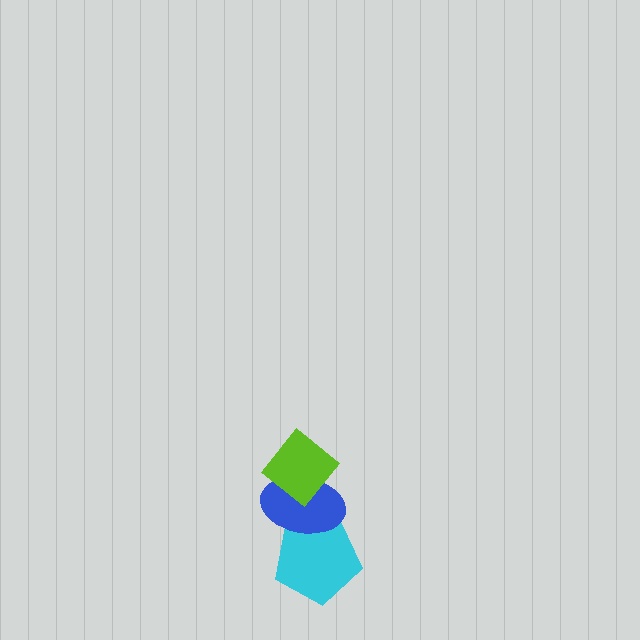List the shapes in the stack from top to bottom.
From top to bottom: the lime diamond, the blue ellipse, the cyan pentagon.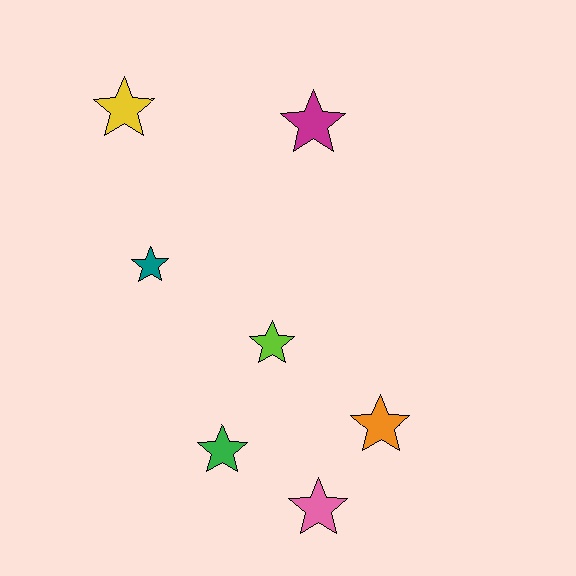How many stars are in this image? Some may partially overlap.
There are 7 stars.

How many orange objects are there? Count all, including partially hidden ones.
There is 1 orange object.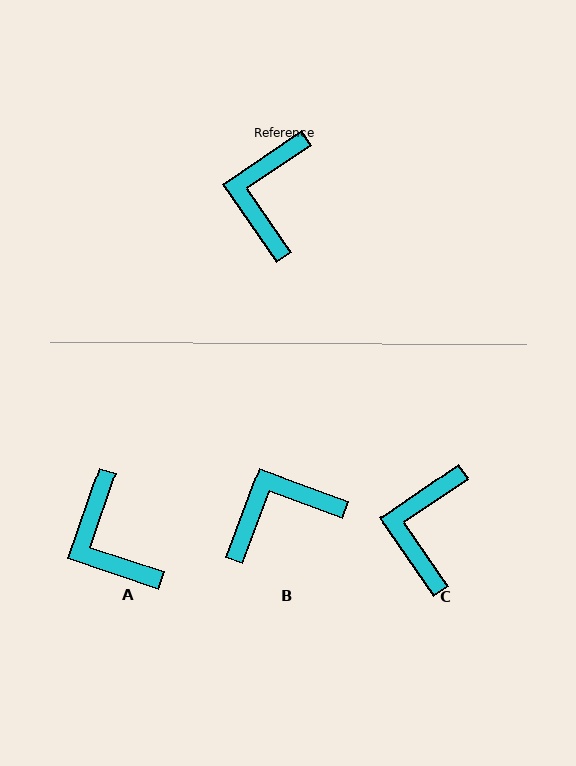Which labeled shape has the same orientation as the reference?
C.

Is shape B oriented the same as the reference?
No, it is off by about 55 degrees.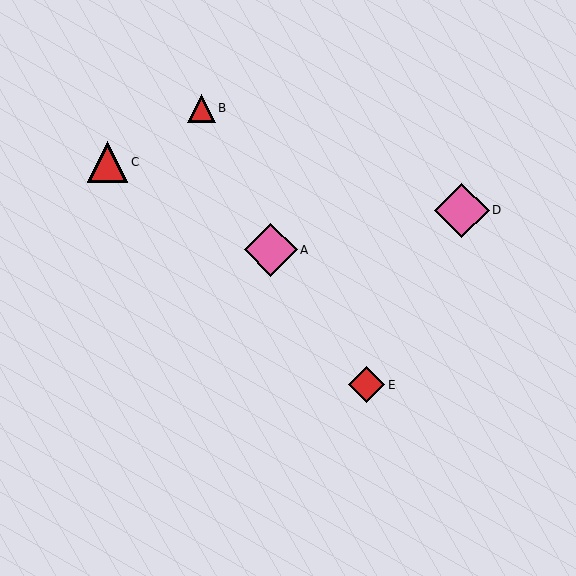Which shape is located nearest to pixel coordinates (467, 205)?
The pink diamond (labeled D) at (462, 210) is nearest to that location.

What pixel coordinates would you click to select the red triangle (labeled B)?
Click at (201, 108) to select the red triangle B.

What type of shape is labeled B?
Shape B is a red triangle.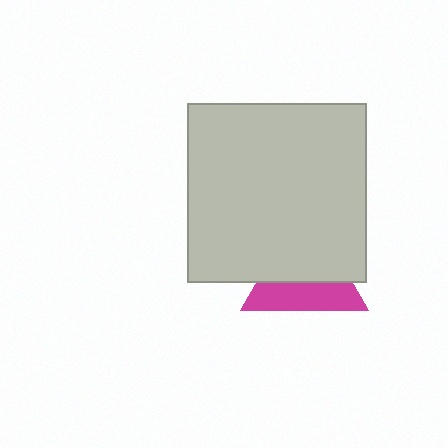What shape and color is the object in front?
The object in front is a light gray square.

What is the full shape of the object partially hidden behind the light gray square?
The partially hidden object is a magenta triangle.